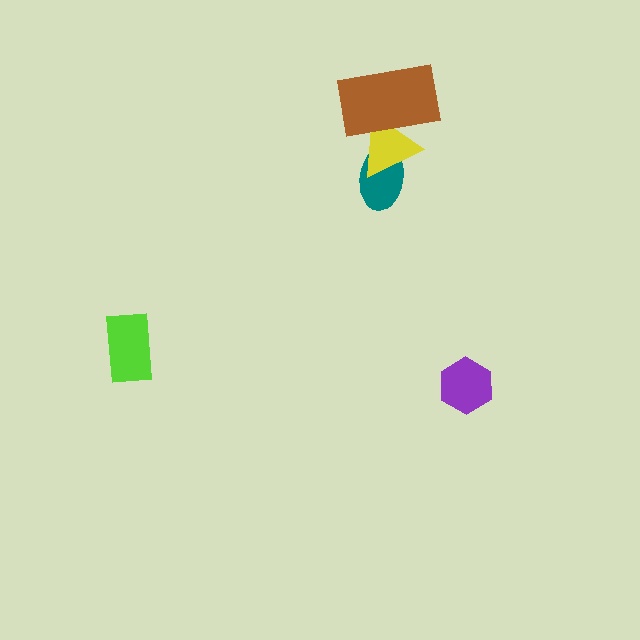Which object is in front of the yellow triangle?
The brown rectangle is in front of the yellow triangle.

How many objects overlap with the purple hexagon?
0 objects overlap with the purple hexagon.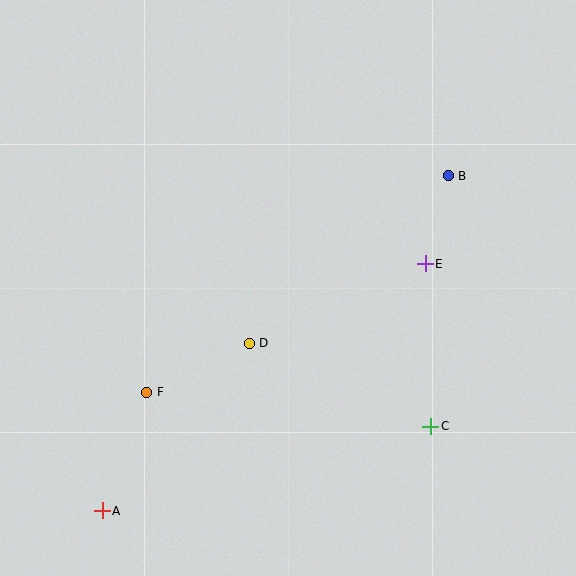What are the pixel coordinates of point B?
Point B is at (448, 176).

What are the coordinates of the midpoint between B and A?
The midpoint between B and A is at (275, 343).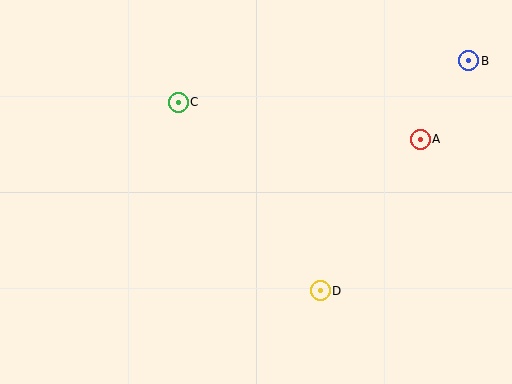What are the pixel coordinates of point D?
Point D is at (320, 291).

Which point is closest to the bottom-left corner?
Point C is closest to the bottom-left corner.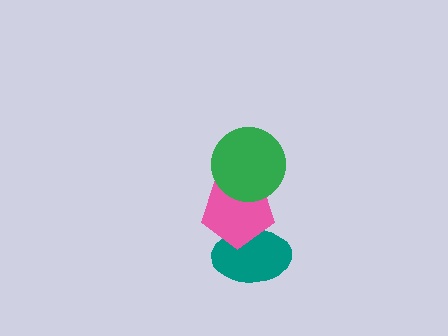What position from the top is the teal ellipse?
The teal ellipse is 3rd from the top.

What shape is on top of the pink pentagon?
The green circle is on top of the pink pentagon.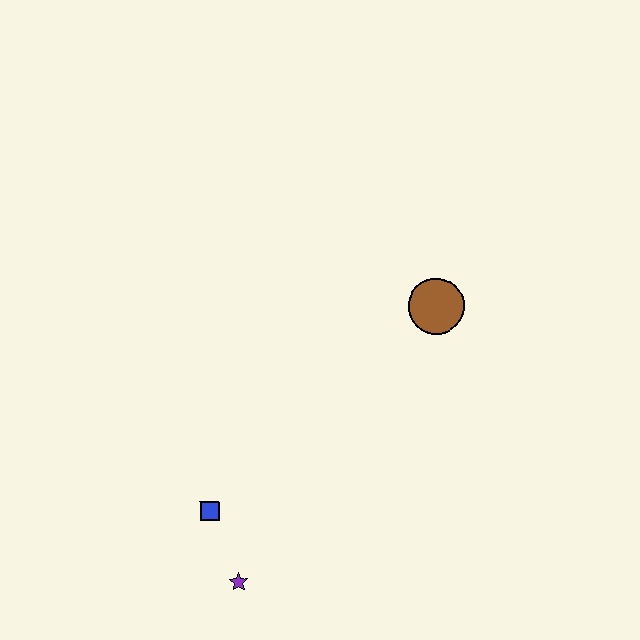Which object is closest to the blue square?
The purple star is closest to the blue square.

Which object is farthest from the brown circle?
The purple star is farthest from the brown circle.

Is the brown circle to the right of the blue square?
Yes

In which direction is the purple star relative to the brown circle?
The purple star is below the brown circle.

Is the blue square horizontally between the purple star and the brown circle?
No